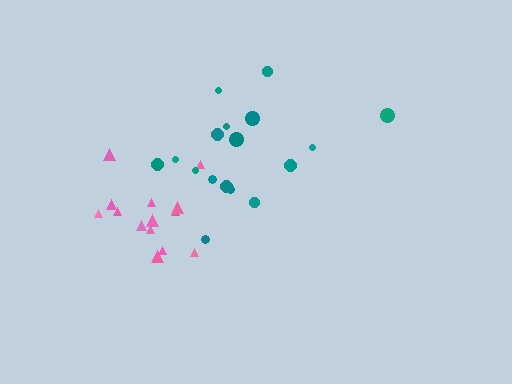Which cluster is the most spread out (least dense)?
Teal.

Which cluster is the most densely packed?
Pink.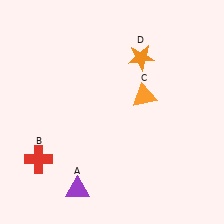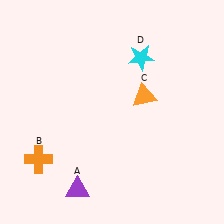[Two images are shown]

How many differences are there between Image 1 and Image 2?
There are 2 differences between the two images.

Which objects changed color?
B changed from red to orange. D changed from orange to cyan.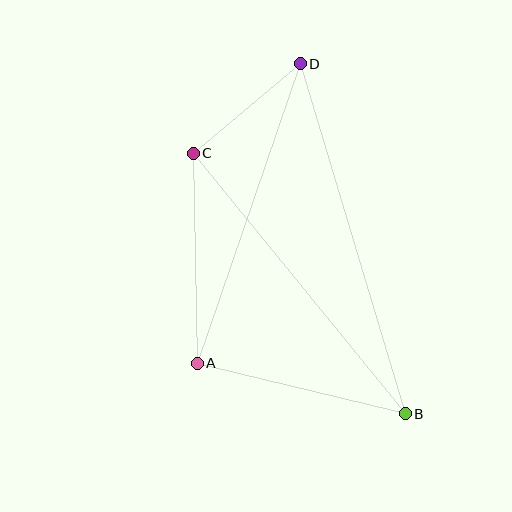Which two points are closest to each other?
Points C and D are closest to each other.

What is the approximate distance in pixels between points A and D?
The distance between A and D is approximately 317 pixels.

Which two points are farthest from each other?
Points B and D are farthest from each other.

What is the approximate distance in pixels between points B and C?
The distance between B and C is approximately 336 pixels.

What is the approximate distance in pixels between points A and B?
The distance between A and B is approximately 214 pixels.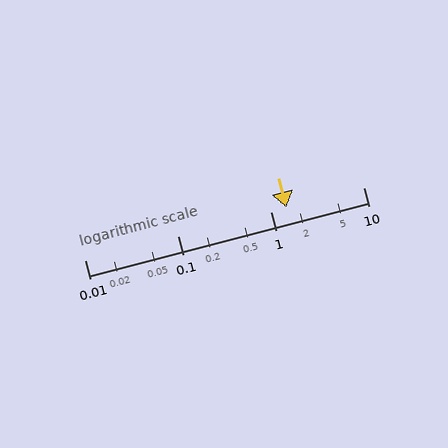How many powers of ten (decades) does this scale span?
The scale spans 3 decades, from 0.01 to 10.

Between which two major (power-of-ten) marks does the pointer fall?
The pointer is between 1 and 10.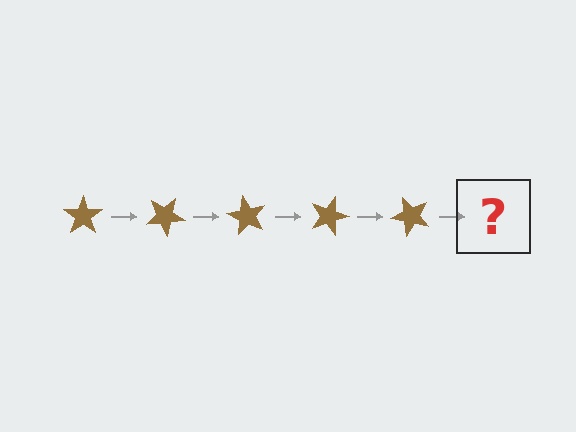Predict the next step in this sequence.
The next step is a brown star rotated 150 degrees.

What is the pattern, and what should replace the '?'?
The pattern is that the star rotates 30 degrees each step. The '?' should be a brown star rotated 150 degrees.